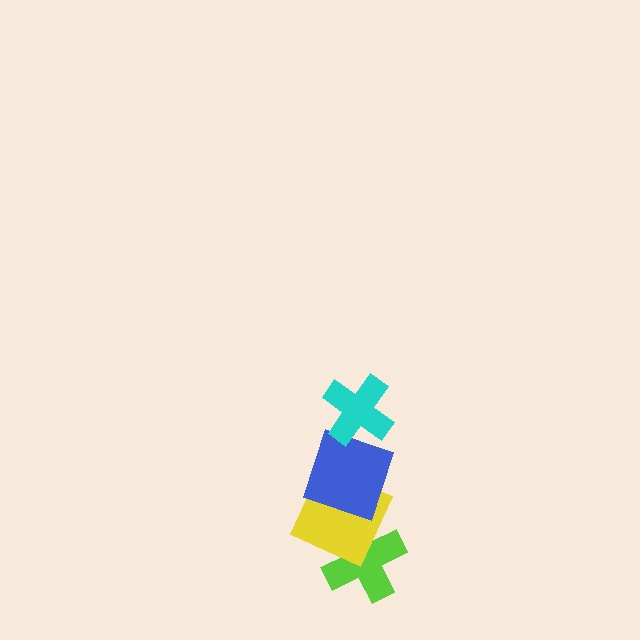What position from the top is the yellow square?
The yellow square is 3rd from the top.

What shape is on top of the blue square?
The cyan cross is on top of the blue square.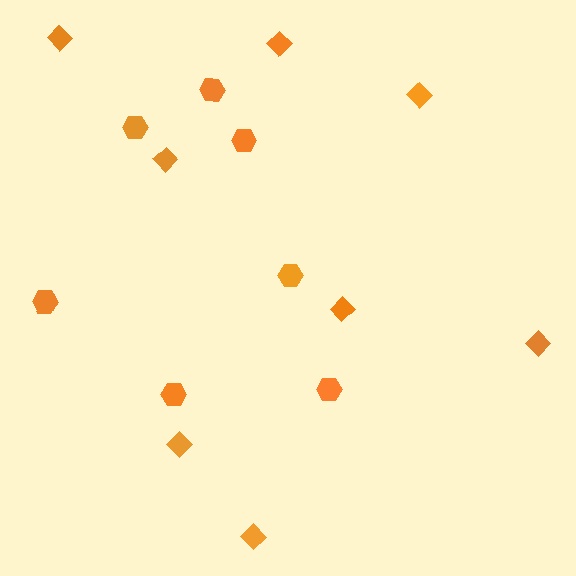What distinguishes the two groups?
There are 2 groups: one group of diamonds (8) and one group of hexagons (7).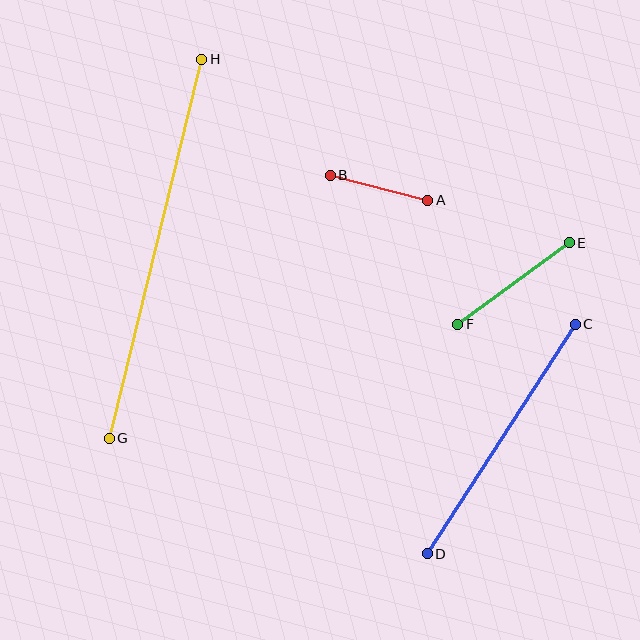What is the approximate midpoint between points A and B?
The midpoint is at approximately (379, 188) pixels.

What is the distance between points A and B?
The distance is approximately 101 pixels.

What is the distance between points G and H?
The distance is approximately 390 pixels.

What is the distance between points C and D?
The distance is approximately 273 pixels.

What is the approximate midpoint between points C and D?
The midpoint is at approximately (501, 439) pixels.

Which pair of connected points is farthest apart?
Points G and H are farthest apart.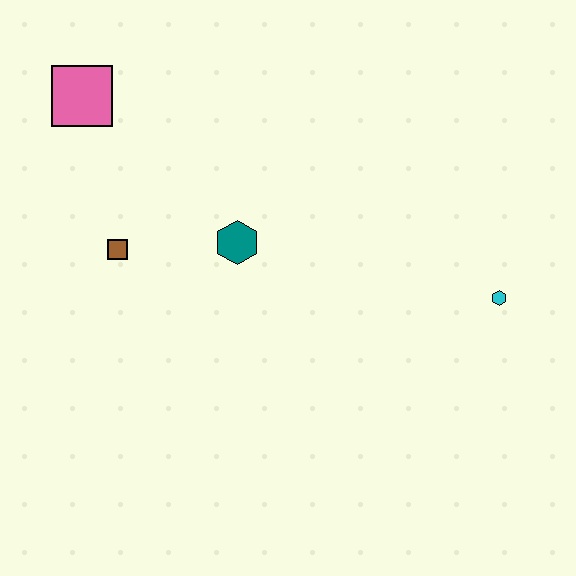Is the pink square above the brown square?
Yes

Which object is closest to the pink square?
The brown square is closest to the pink square.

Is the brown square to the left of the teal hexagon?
Yes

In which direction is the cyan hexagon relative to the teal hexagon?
The cyan hexagon is to the right of the teal hexagon.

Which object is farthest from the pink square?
The cyan hexagon is farthest from the pink square.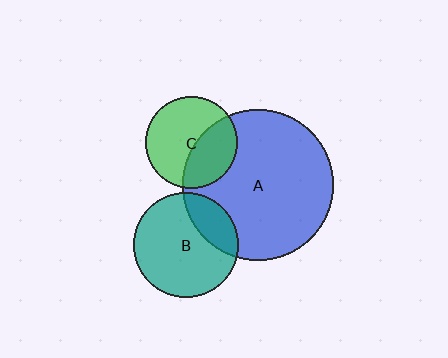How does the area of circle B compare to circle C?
Approximately 1.3 times.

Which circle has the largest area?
Circle A (blue).